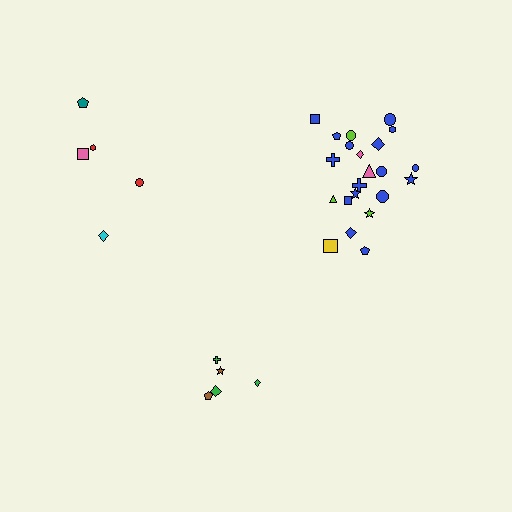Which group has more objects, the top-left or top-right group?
The top-right group.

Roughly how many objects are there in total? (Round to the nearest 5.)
Roughly 30 objects in total.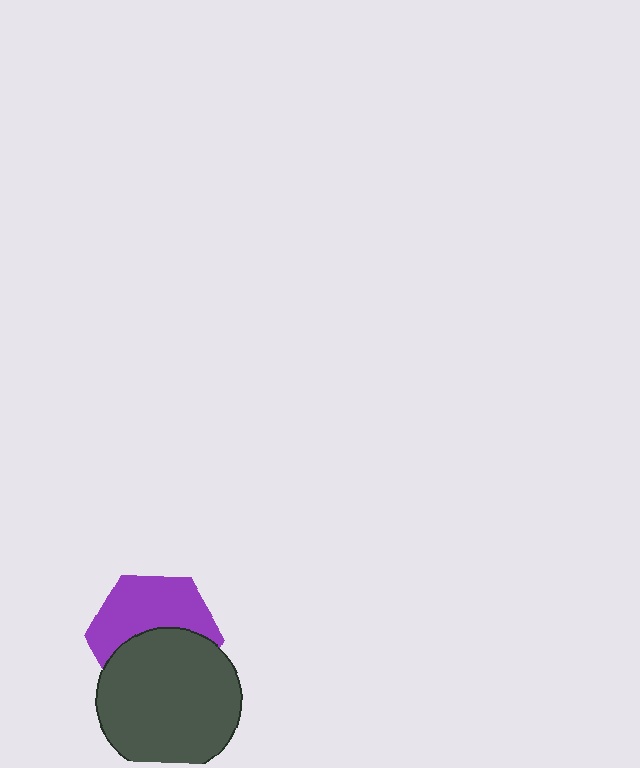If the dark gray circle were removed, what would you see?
You would see the complete purple hexagon.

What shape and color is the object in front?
The object in front is a dark gray circle.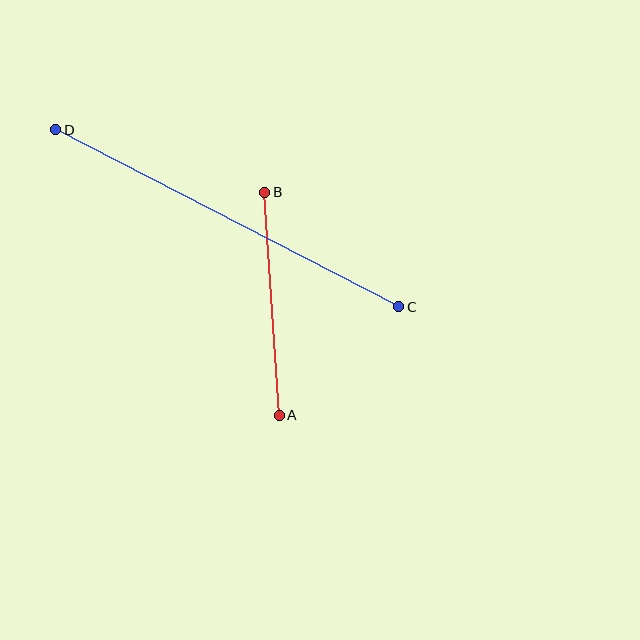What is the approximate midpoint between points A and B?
The midpoint is at approximately (272, 304) pixels.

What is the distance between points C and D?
The distance is approximately 386 pixels.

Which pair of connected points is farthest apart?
Points C and D are farthest apart.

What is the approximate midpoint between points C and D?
The midpoint is at approximately (227, 218) pixels.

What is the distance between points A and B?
The distance is approximately 224 pixels.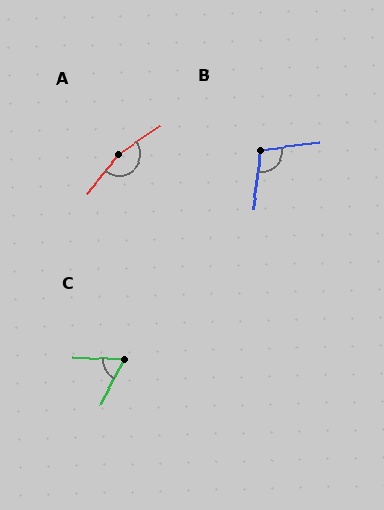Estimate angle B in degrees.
Approximately 105 degrees.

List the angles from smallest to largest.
C (65°), B (105°), A (164°).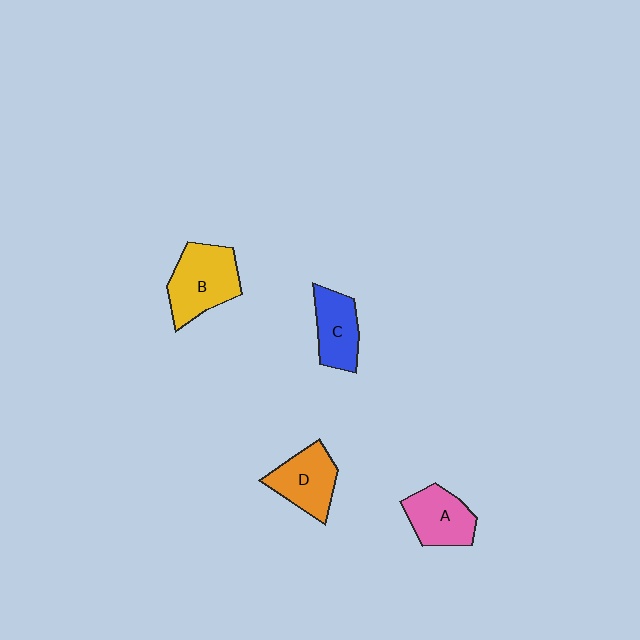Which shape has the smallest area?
Shape C (blue).